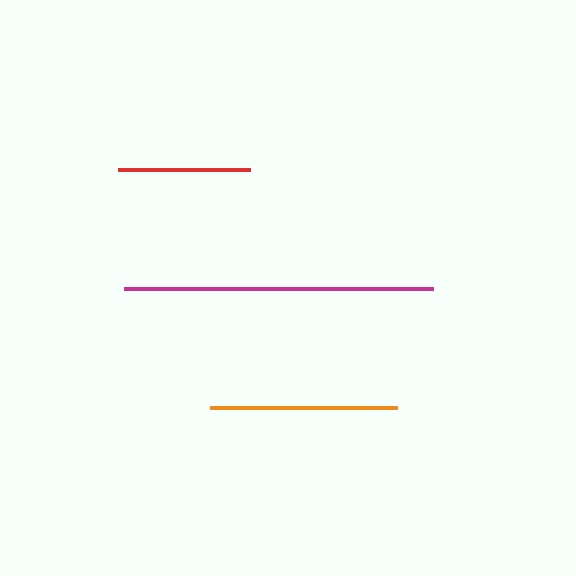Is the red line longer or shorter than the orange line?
The orange line is longer than the red line.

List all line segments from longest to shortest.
From longest to shortest: magenta, orange, red.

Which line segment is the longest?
The magenta line is the longest at approximately 309 pixels.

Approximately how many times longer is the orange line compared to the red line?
The orange line is approximately 1.4 times the length of the red line.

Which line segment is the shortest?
The red line is the shortest at approximately 132 pixels.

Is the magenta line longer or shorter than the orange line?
The magenta line is longer than the orange line.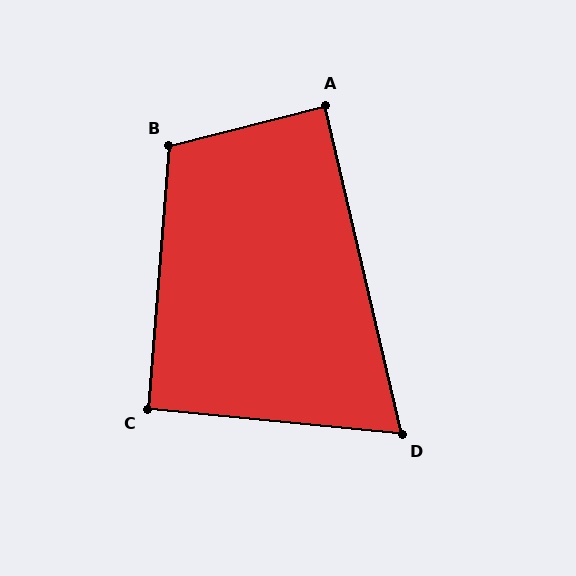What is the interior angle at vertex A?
Approximately 89 degrees (approximately right).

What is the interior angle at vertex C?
Approximately 91 degrees (approximately right).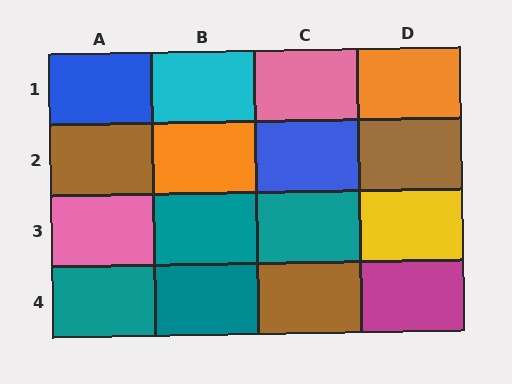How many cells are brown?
3 cells are brown.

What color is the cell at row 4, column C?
Brown.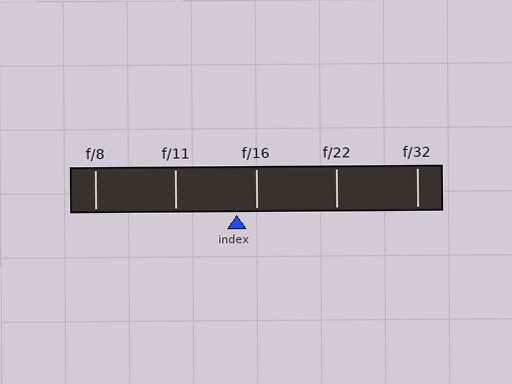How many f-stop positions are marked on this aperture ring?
There are 5 f-stop positions marked.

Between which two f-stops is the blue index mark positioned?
The index mark is between f/11 and f/16.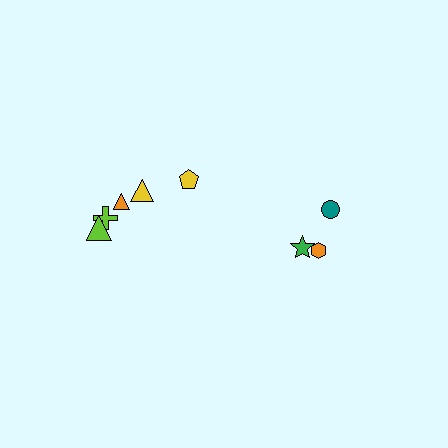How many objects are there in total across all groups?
There are 8 objects.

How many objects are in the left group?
There are 5 objects.